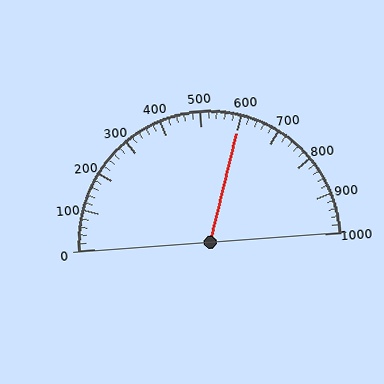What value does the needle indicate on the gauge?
The needle indicates approximately 600.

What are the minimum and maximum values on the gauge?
The gauge ranges from 0 to 1000.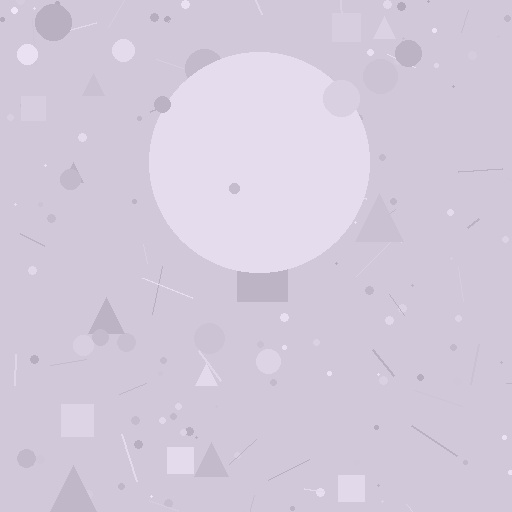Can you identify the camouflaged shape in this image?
The camouflaged shape is a circle.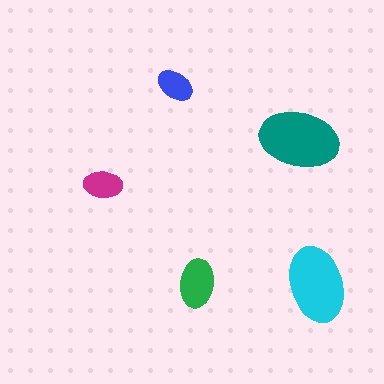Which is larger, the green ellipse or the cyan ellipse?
The cyan one.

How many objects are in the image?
There are 5 objects in the image.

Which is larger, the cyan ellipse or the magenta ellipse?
The cyan one.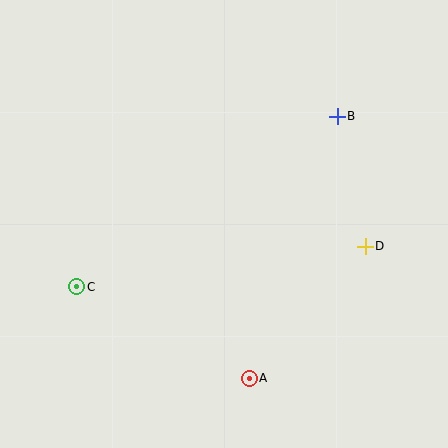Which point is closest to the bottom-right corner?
Point A is closest to the bottom-right corner.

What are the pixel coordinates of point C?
Point C is at (77, 287).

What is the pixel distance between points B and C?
The distance between B and C is 311 pixels.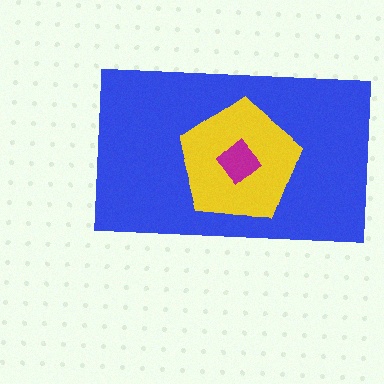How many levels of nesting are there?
3.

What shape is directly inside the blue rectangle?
The yellow pentagon.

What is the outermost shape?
The blue rectangle.